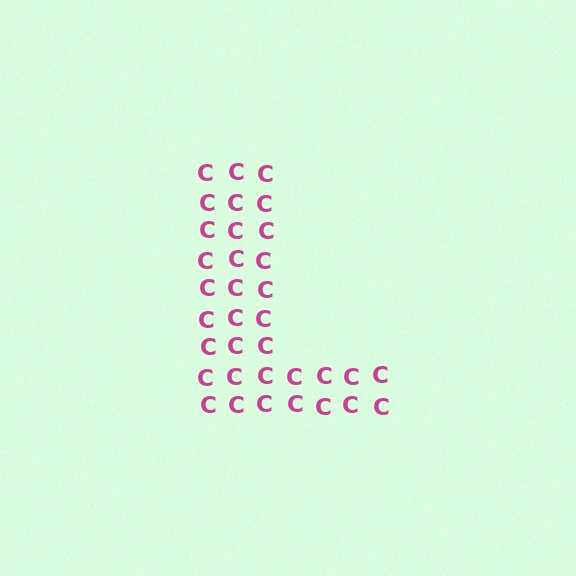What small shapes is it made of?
It is made of small letter C's.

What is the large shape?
The large shape is the letter L.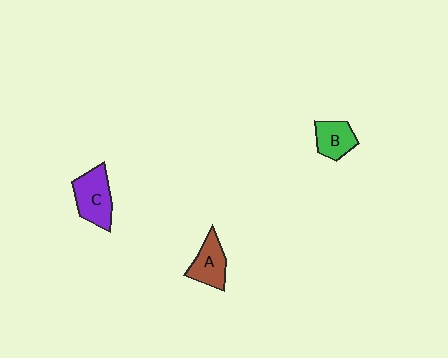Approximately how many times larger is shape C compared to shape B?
Approximately 1.4 times.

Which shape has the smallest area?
Shape B (green).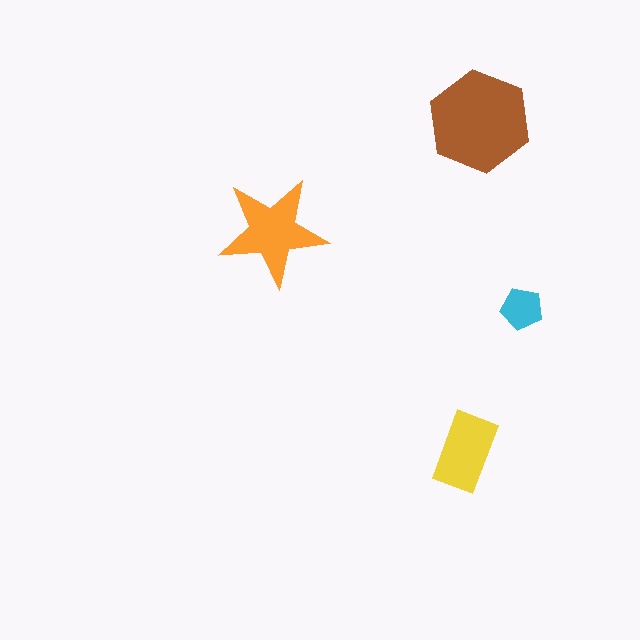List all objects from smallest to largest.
The cyan pentagon, the yellow rectangle, the orange star, the brown hexagon.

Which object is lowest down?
The yellow rectangle is bottommost.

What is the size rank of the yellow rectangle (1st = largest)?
3rd.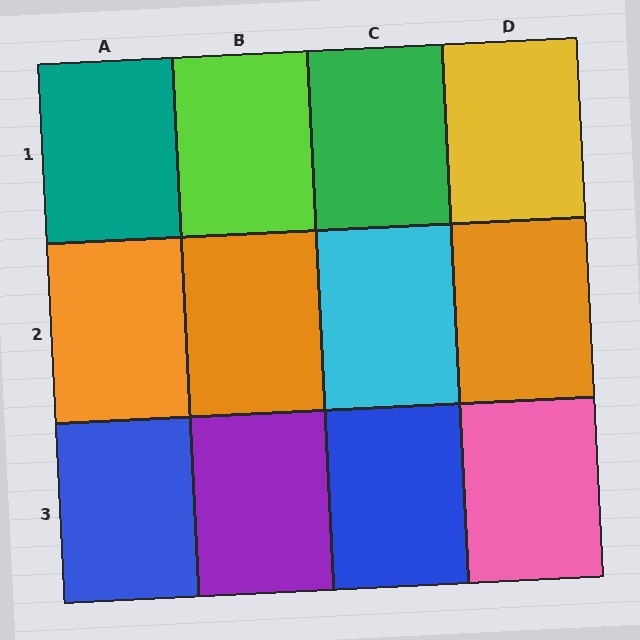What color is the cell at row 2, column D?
Orange.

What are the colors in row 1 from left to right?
Teal, lime, green, yellow.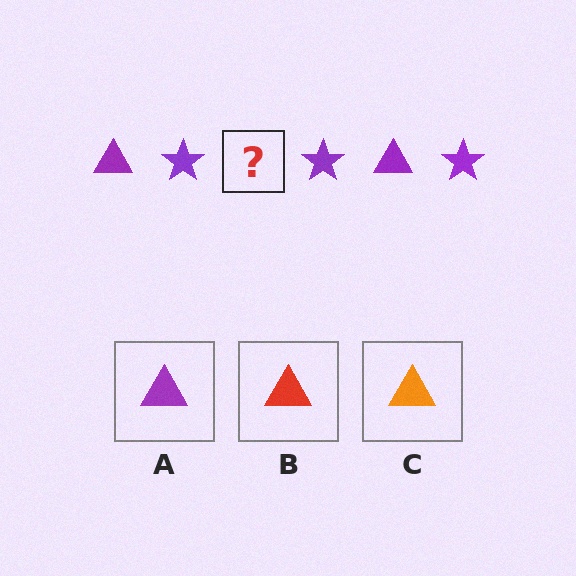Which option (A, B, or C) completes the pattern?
A.